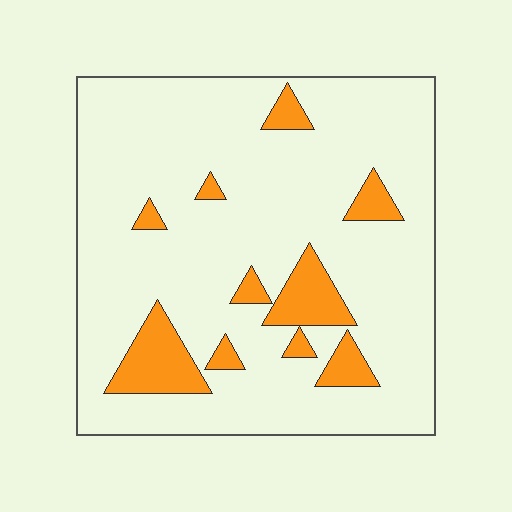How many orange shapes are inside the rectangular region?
10.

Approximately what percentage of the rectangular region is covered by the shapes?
Approximately 15%.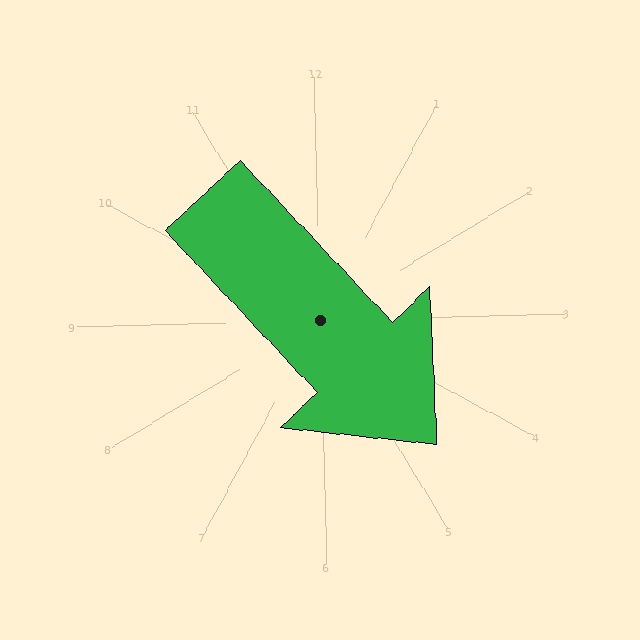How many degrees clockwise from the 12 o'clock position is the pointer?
Approximately 138 degrees.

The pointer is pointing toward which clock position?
Roughly 5 o'clock.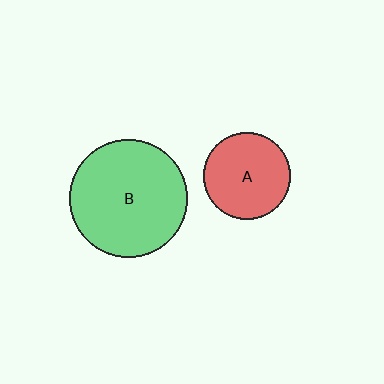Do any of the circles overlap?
No, none of the circles overlap.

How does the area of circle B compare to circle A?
Approximately 1.8 times.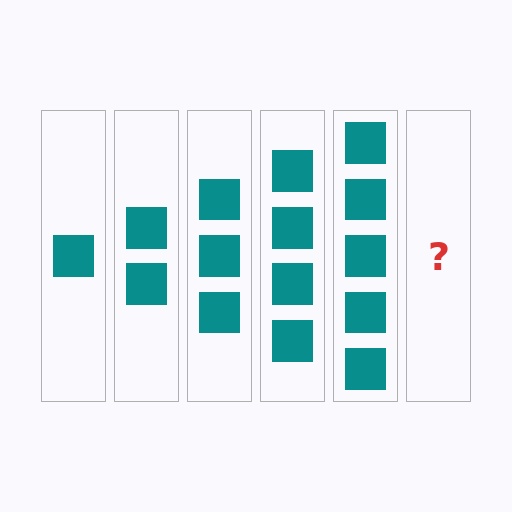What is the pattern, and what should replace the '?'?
The pattern is that each step adds one more square. The '?' should be 6 squares.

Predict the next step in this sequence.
The next step is 6 squares.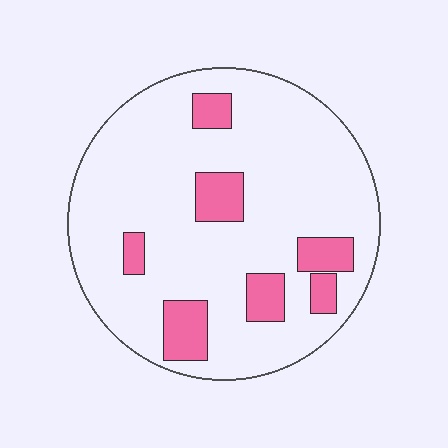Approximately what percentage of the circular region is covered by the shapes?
Approximately 15%.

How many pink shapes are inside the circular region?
7.